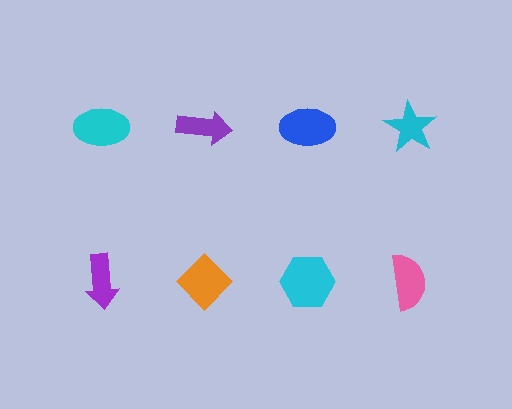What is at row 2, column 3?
A cyan hexagon.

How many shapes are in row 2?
4 shapes.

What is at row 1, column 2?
A purple arrow.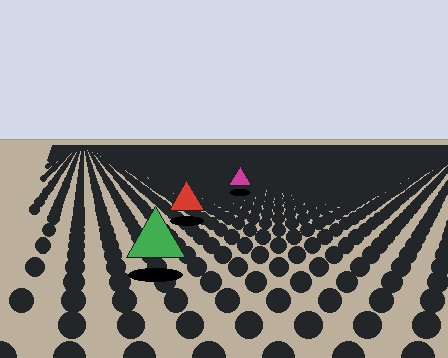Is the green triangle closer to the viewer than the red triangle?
Yes. The green triangle is closer — you can tell from the texture gradient: the ground texture is coarser near it.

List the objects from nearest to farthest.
From nearest to farthest: the green triangle, the red triangle, the magenta triangle.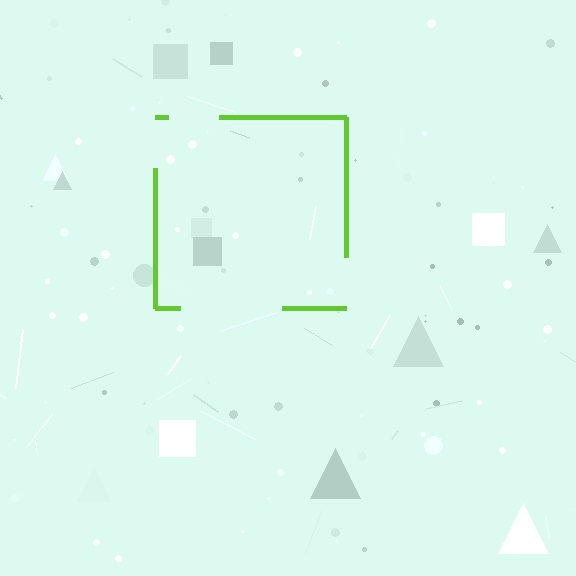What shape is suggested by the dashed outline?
The dashed outline suggests a square.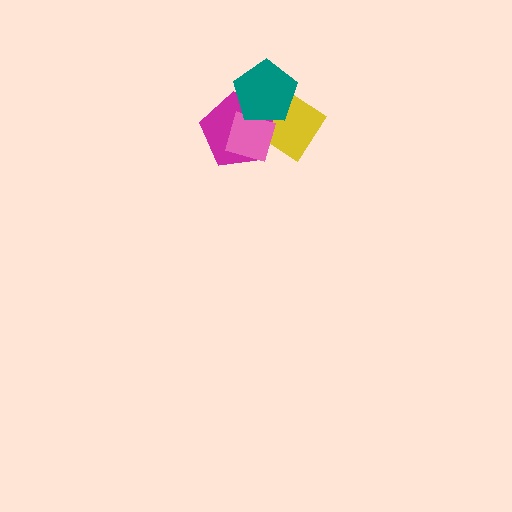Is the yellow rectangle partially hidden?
Yes, it is partially covered by another shape.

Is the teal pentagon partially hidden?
No, no other shape covers it.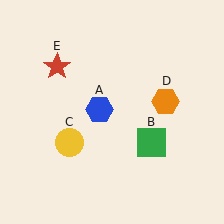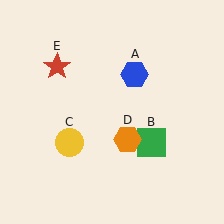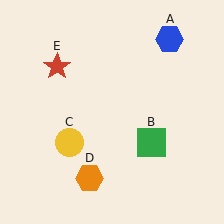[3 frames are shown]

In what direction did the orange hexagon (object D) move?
The orange hexagon (object D) moved down and to the left.